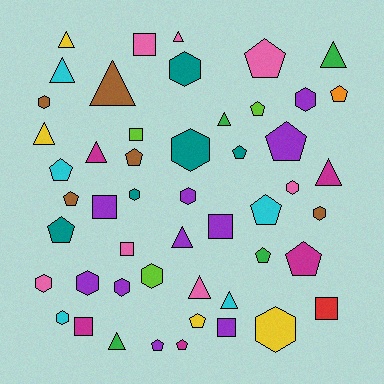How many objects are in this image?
There are 50 objects.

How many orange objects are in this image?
There is 1 orange object.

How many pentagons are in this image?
There are 15 pentagons.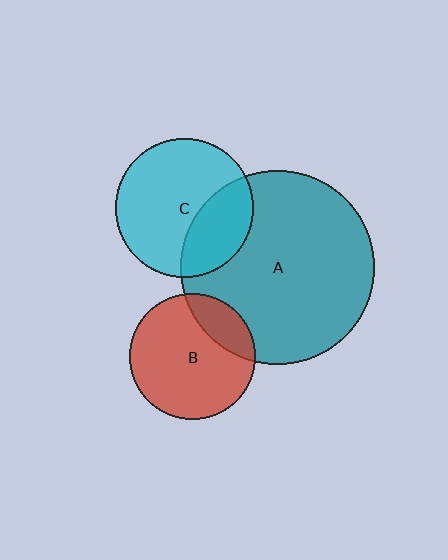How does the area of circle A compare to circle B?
Approximately 2.4 times.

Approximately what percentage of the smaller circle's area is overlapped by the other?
Approximately 20%.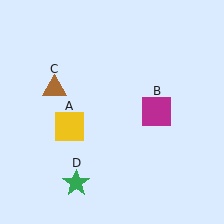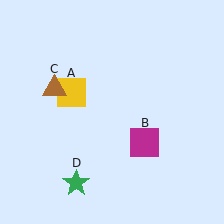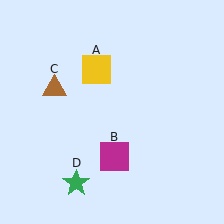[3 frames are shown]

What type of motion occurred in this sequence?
The yellow square (object A), magenta square (object B) rotated clockwise around the center of the scene.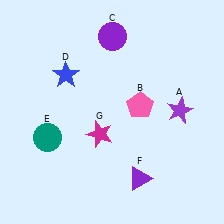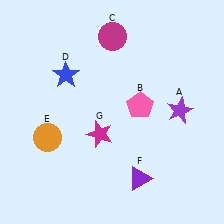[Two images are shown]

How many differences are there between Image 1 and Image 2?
There are 2 differences between the two images.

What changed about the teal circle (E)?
In Image 1, E is teal. In Image 2, it changed to orange.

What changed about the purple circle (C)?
In Image 1, C is purple. In Image 2, it changed to magenta.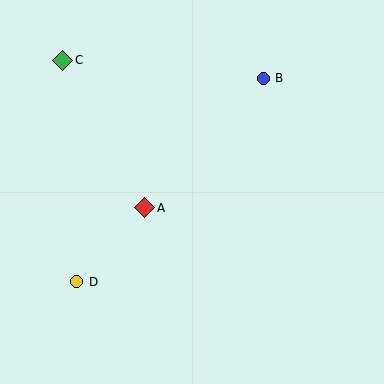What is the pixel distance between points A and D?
The distance between A and D is 100 pixels.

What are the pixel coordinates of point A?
Point A is at (145, 208).